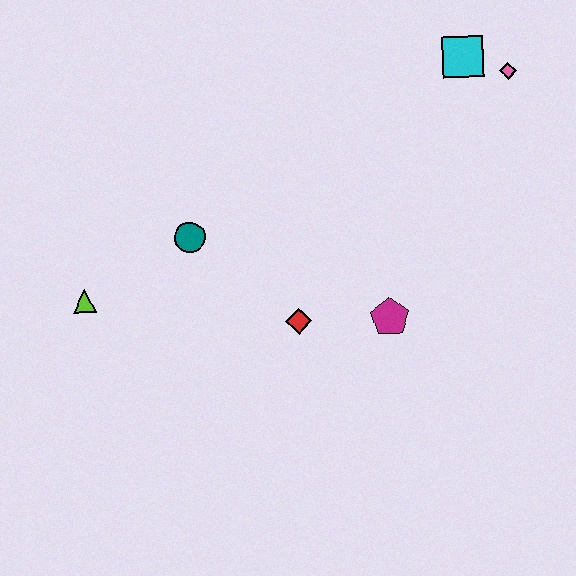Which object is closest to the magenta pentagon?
The red diamond is closest to the magenta pentagon.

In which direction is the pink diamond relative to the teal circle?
The pink diamond is to the right of the teal circle.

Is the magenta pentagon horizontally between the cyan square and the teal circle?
Yes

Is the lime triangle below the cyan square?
Yes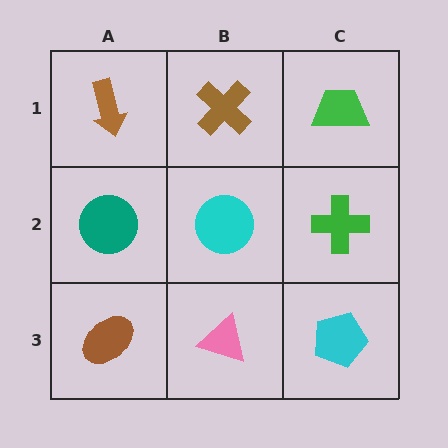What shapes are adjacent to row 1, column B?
A cyan circle (row 2, column B), a brown arrow (row 1, column A), a green trapezoid (row 1, column C).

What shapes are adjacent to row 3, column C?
A green cross (row 2, column C), a pink triangle (row 3, column B).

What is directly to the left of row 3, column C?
A pink triangle.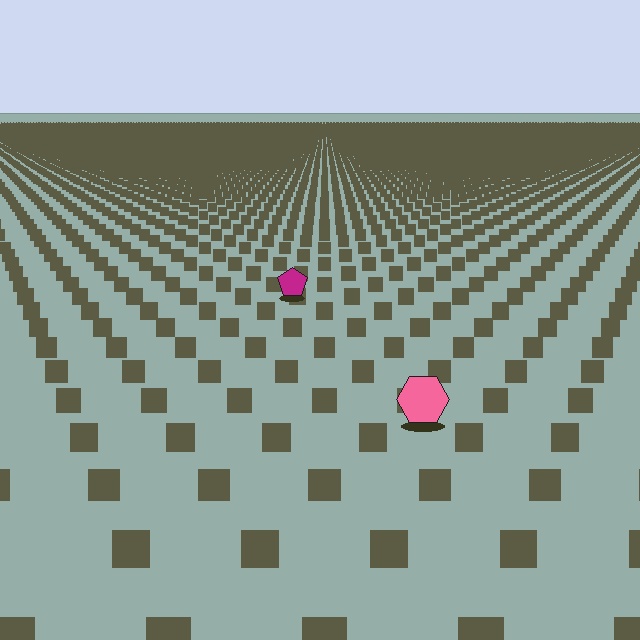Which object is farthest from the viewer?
The magenta pentagon is farthest from the viewer. It appears smaller and the ground texture around it is denser.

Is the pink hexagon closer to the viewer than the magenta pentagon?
Yes. The pink hexagon is closer — you can tell from the texture gradient: the ground texture is coarser near it.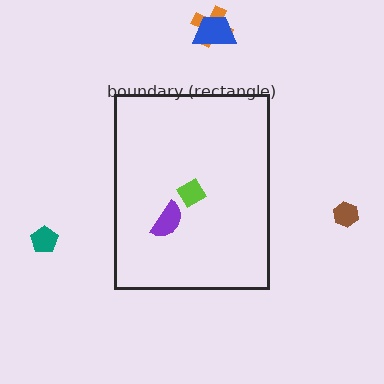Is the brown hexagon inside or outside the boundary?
Outside.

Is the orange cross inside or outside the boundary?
Outside.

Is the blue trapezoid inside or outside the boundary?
Outside.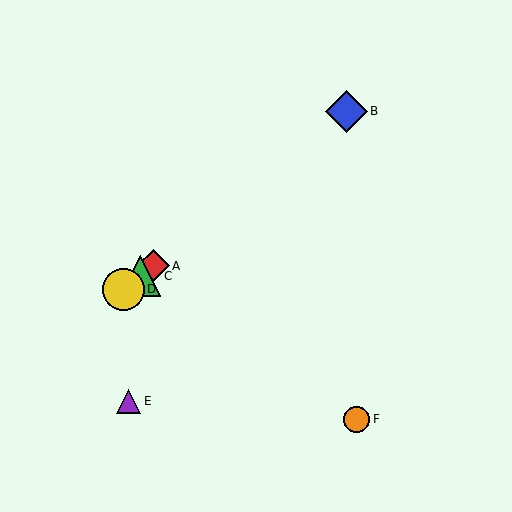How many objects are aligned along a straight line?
4 objects (A, B, C, D) are aligned along a straight line.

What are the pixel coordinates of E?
Object E is at (129, 401).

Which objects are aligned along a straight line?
Objects A, B, C, D are aligned along a straight line.